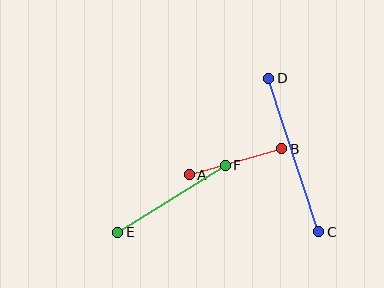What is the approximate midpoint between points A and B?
The midpoint is at approximately (235, 162) pixels.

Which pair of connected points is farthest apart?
Points C and D are farthest apart.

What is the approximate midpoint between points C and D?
The midpoint is at approximately (294, 155) pixels.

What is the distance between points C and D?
The distance is approximately 161 pixels.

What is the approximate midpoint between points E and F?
The midpoint is at approximately (172, 199) pixels.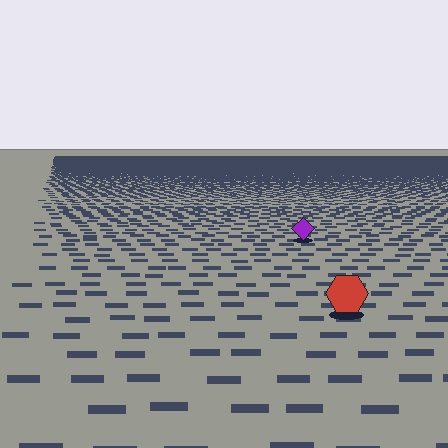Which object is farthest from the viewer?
The purple diamond is farthest from the viewer. It appears smaller and the ground texture around it is denser.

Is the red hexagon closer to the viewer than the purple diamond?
Yes. The red hexagon is closer — you can tell from the texture gradient: the ground texture is coarser near it.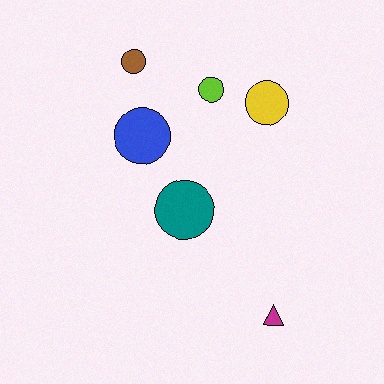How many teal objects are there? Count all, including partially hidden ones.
There is 1 teal object.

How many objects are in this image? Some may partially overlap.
There are 6 objects.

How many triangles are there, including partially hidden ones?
There is 1 triangle.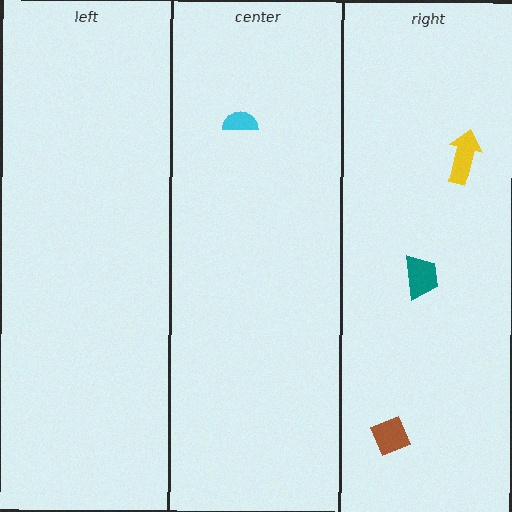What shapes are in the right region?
The yellow arrow, the brown diamond, the teal trapezoid.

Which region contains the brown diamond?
The right region.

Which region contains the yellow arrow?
The right region.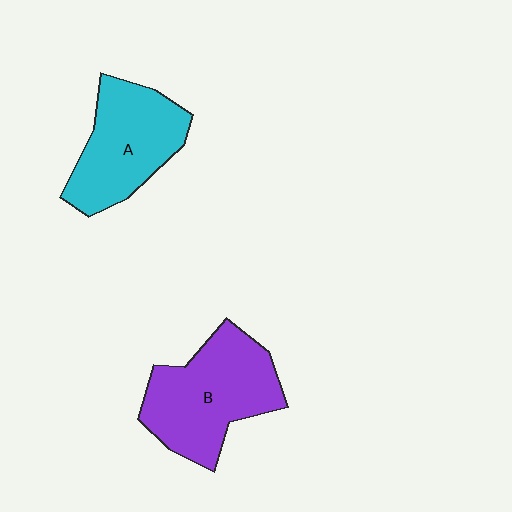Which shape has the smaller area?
Shape A (cyan).